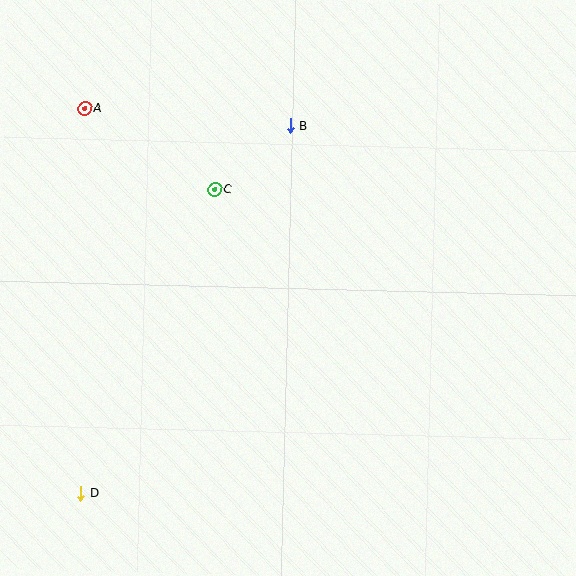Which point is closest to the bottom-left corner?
Point D is closest to the bottom-left corner.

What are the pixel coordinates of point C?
Point C is at (215, 190).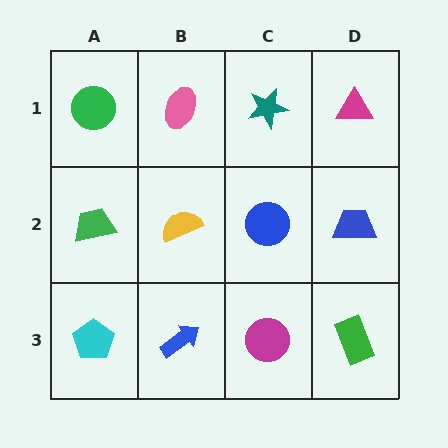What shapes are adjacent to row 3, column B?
A yellow semicircle (row 2, column B), a cyan pentagon (row 3, column A), a magenta circle (row 3, column C).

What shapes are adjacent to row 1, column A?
A green trapezoid (row 2, column A), a pink ellipse (row 1, column B).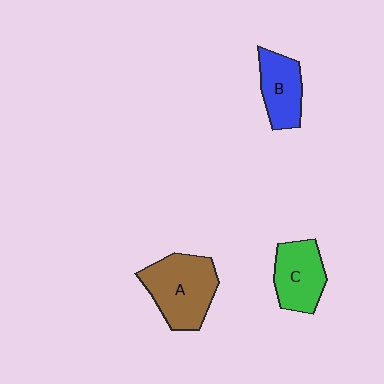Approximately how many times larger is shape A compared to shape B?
Approximately 1.5 times.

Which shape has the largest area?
Shape A (brown).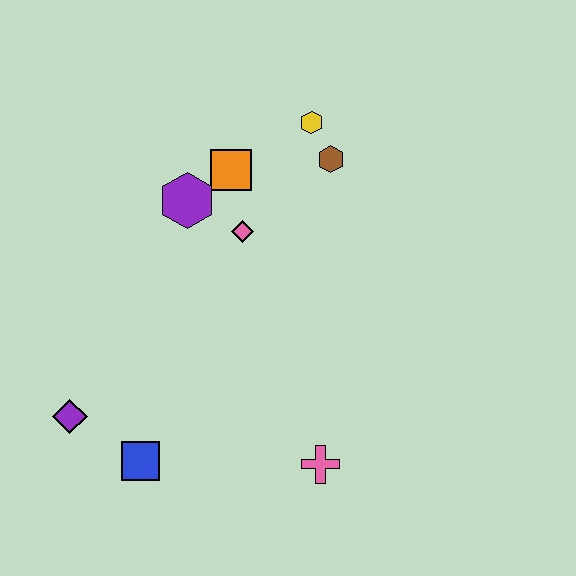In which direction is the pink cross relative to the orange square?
The pink cross is below the orange square.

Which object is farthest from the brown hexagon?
The purple diamond is farthest from the brown hexagon.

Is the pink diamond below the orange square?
Yes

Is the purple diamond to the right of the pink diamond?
No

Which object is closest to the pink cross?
The blue square is closest to the pink cross.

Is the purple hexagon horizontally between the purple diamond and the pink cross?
Yes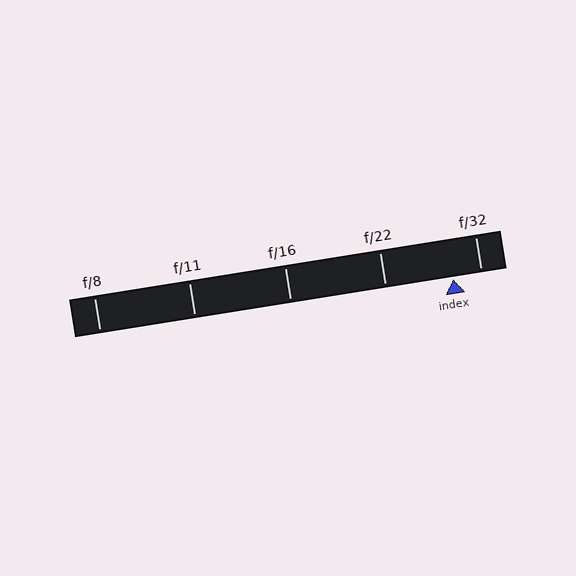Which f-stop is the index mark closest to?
The index mark is closest to f/32.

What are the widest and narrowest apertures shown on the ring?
The widest aperture shown is f/8 and the narrowest is f/32.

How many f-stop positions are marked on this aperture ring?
There are 5 f-stop positions marked.